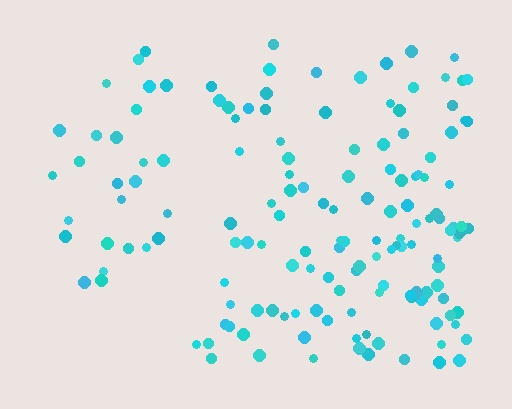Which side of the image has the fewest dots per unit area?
The left.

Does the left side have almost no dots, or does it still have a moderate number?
Still a moderate number, just noticeably fewer than the right.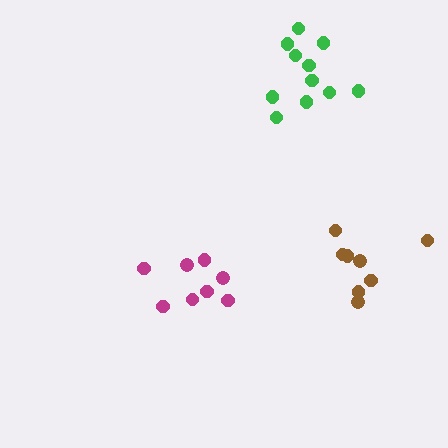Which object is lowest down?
The brown cluster is bottommost.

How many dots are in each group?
Group 1: 8 dots, Group 2: 8 dots, Group 3: 11 dots (27 total).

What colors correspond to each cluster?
The clusters are colored: magenta, brown, green.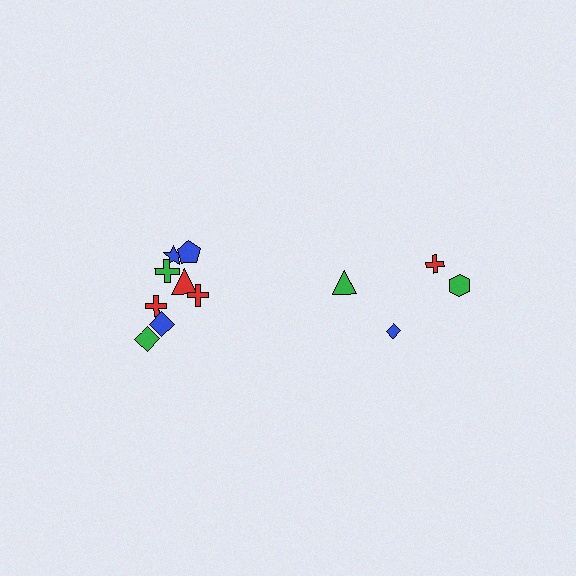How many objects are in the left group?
There are 8 objects.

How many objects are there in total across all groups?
There are 12 objects.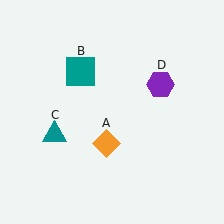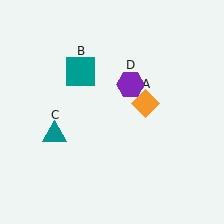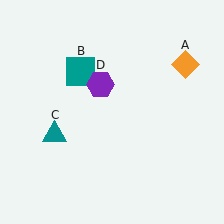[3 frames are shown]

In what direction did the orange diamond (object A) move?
The orange diamond (object A) moved up and to the right.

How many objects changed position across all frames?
2 objects changed position: orange diamond (object A), purple hexagon (object D).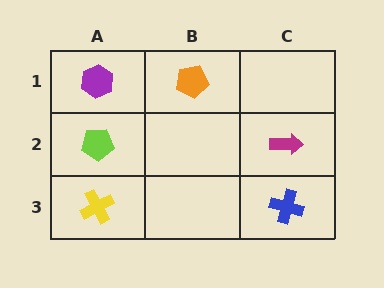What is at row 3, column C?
A blue cross.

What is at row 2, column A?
A lime pentagon.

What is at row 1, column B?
An orange pentagon.